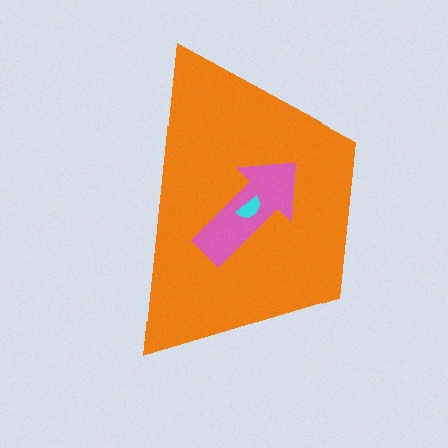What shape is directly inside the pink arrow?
The cyan semicircle.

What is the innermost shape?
The cyan semicircle.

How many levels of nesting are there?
3.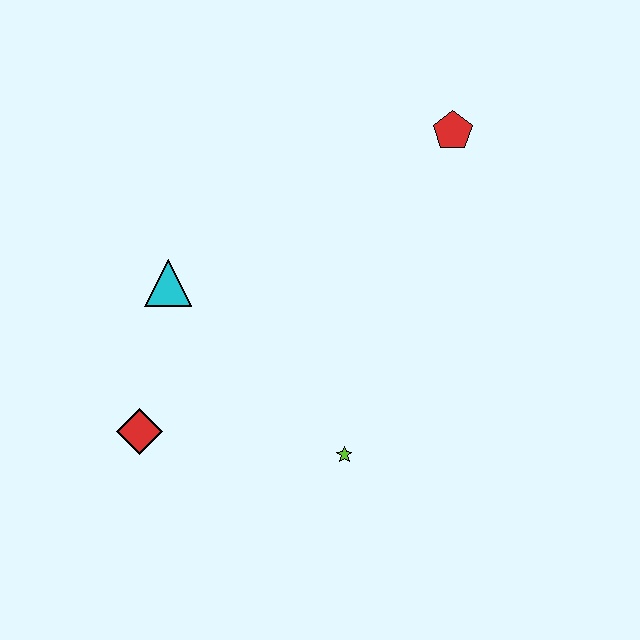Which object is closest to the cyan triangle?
The red diamond is closest to the cyan triangle.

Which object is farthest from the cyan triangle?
The red pentagon is farthest from the cyan triangle.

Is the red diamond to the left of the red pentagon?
Yes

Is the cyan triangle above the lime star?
Yes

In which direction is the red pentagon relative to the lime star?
The red pentagon is above the lime star.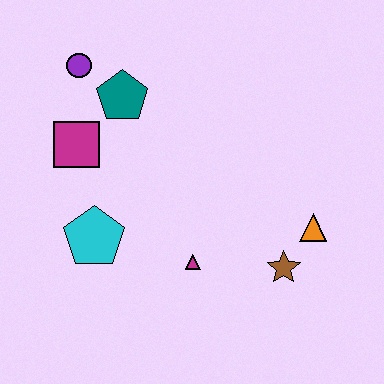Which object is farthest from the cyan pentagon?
The orange triangle is farthest from the cyan pentagon.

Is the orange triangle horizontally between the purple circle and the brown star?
No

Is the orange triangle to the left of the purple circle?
No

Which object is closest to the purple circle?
The teal pentagon is closest to the purple circle.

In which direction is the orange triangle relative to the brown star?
The orange triangle is above the brown star.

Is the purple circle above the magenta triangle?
Yes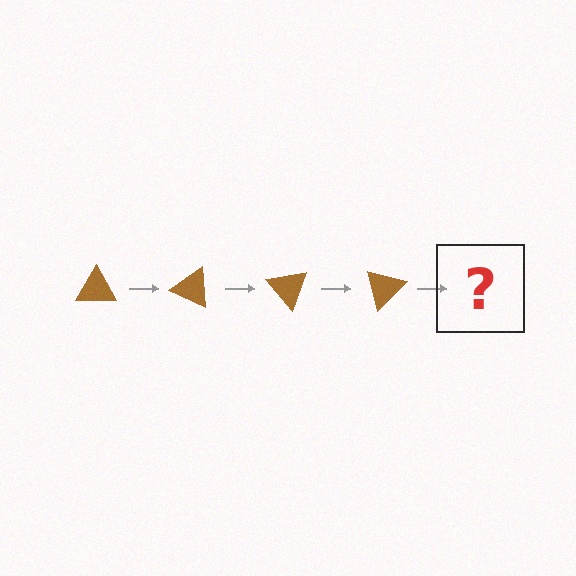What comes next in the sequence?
The next element should be a brown triangle rotated 100 degrees.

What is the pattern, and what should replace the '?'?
The pattern is that the triangle rotates 25 degrees each step. The '?' should be a brown triangle rotated 100 degrees.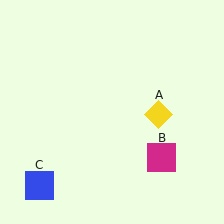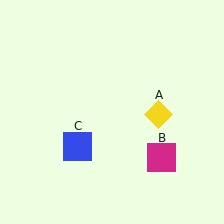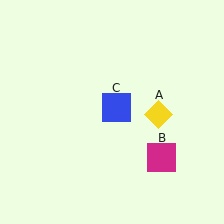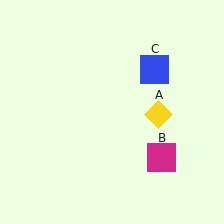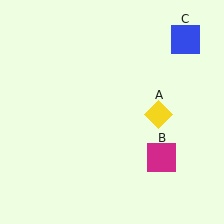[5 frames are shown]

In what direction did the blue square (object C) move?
The blue square (object C) moved up and to the right.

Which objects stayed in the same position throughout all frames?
Yellow diamond (object A) and magenta square (object B) remained stationary.